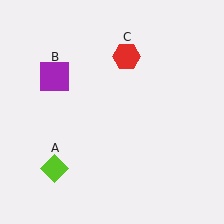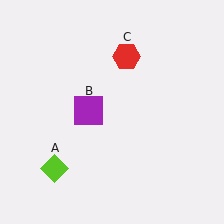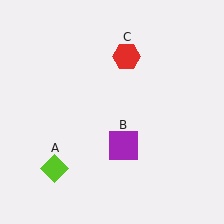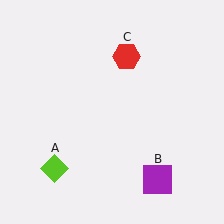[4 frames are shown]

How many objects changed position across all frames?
1 object changed position: purple square (object B).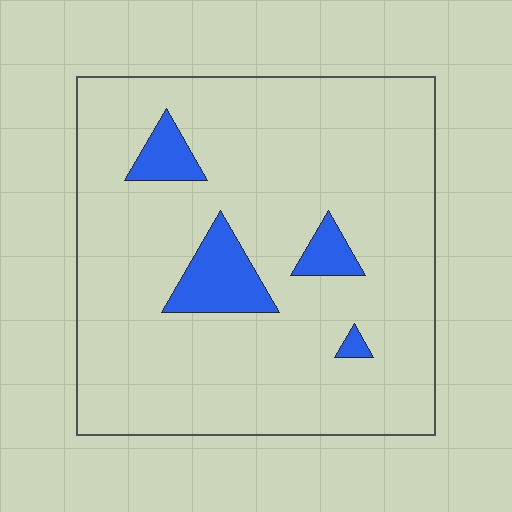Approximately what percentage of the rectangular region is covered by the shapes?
Approximately 10%.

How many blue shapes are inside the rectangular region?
4.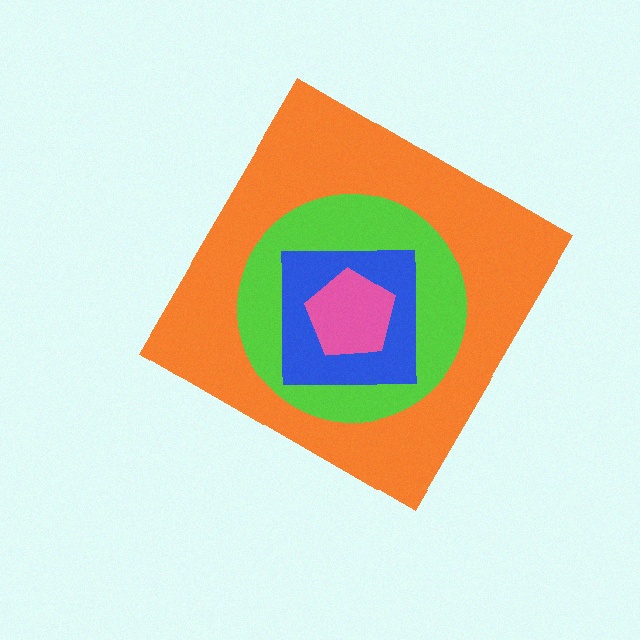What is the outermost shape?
The orange diamond.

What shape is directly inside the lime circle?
The blue square.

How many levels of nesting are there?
4.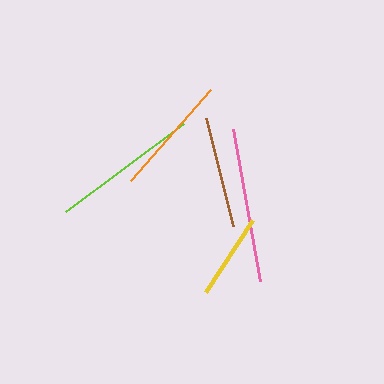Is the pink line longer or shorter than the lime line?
The pink line is longer than the lime line.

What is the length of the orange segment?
The orange segment is approximately 121 pixels long.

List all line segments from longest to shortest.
From longest to shortest: pink, lime, orange, brown, yellow.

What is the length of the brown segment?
The brown segment is approximately 111 pixels long.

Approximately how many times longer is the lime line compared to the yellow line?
The lime line is approximately 1.7 times the length of the yellow line.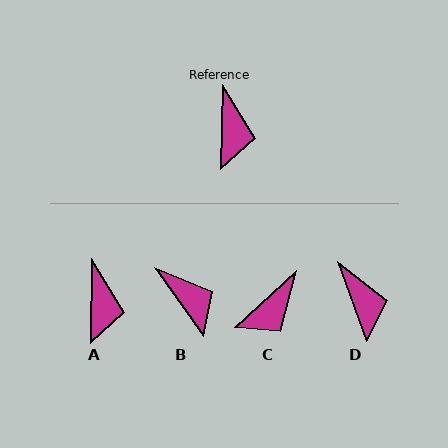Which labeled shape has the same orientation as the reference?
A.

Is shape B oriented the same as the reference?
No, it is off by about 37 degrees.